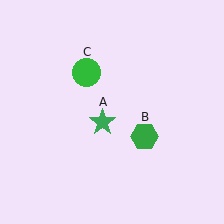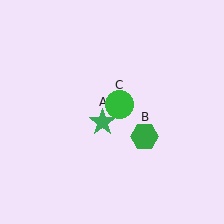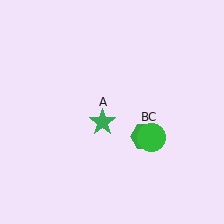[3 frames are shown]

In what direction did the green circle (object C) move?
The green circle (object C) moved down and to the right.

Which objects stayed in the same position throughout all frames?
Green star (object A) and green hexagon (object B) remained stationary.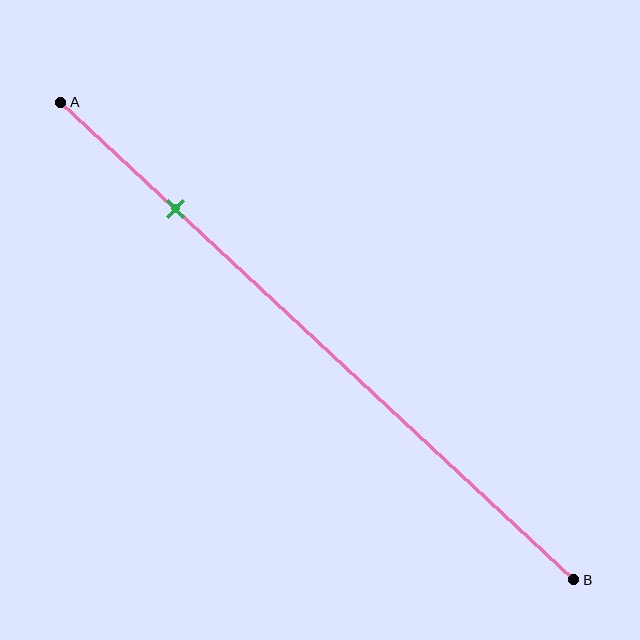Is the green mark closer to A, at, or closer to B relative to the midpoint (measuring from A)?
The green mark is closer to point A than the midpoint of segment AB.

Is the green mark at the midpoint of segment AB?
No, the mark is at about 20% from A, not at the 50% midpoint.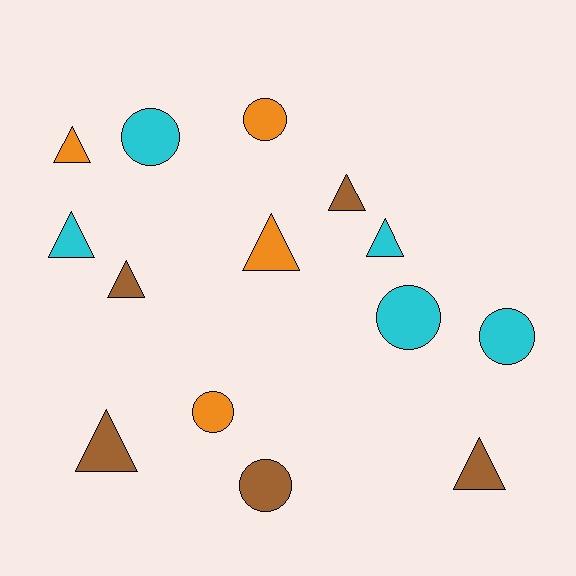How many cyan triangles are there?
There are 2 cyan triangles.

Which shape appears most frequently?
Triangle, with 8 objects.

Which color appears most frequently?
Brown, with 5 objects.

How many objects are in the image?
There are 14 objects.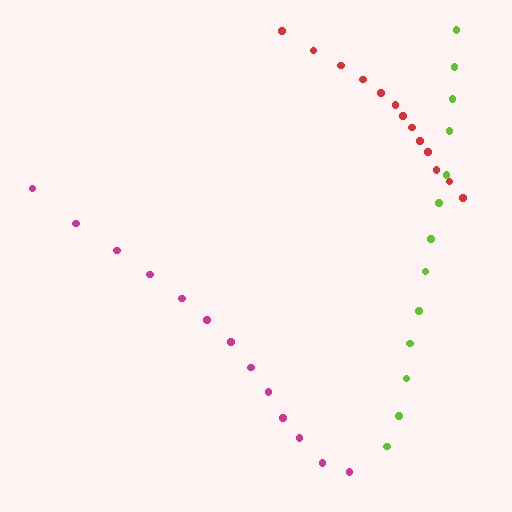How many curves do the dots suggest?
There are 3 distinct paths.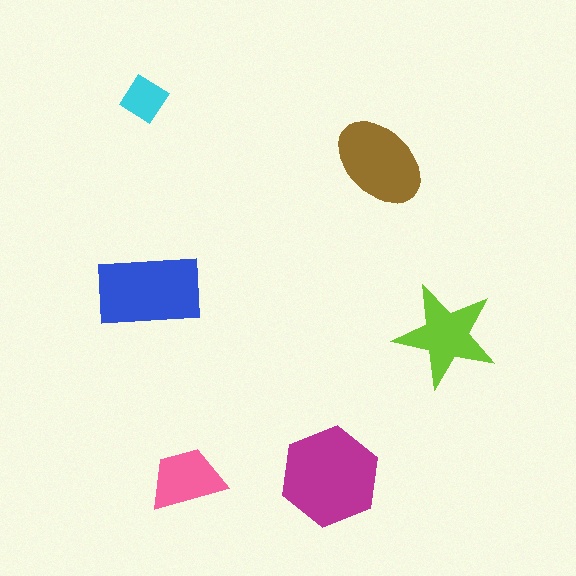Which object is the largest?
The magenta hexagon.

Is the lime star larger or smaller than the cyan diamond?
Larger.